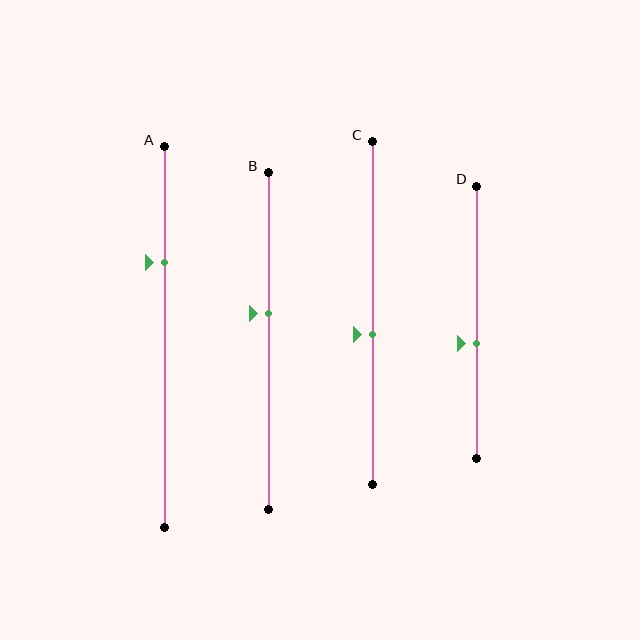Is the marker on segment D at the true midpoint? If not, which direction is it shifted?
No, the marker on segment D is shifted downward by about 8% of the segment length.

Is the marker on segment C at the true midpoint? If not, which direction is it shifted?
No, the marker on segment C is shifted downward by about 6% of the segment length.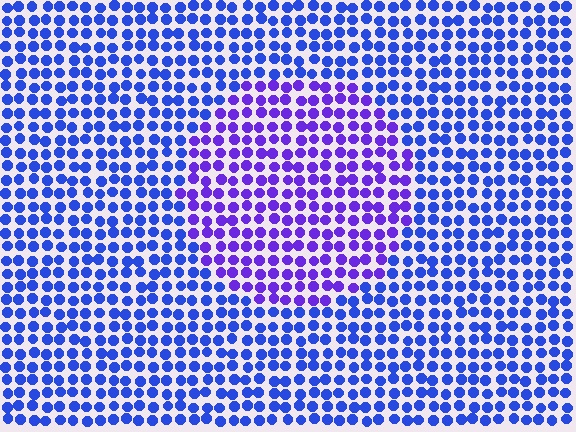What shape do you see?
I see a circle.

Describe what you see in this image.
The image is filled with small blue elements in a uniform arrangement. A circle-shaped region is visible where the elements are tinted to a slightly different hue, forming a subtle color boundary.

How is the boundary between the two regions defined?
The boundary is defined purely by a slight shift in hue (about 33 degrees). Spacing, size, and orientation are identical on both sides.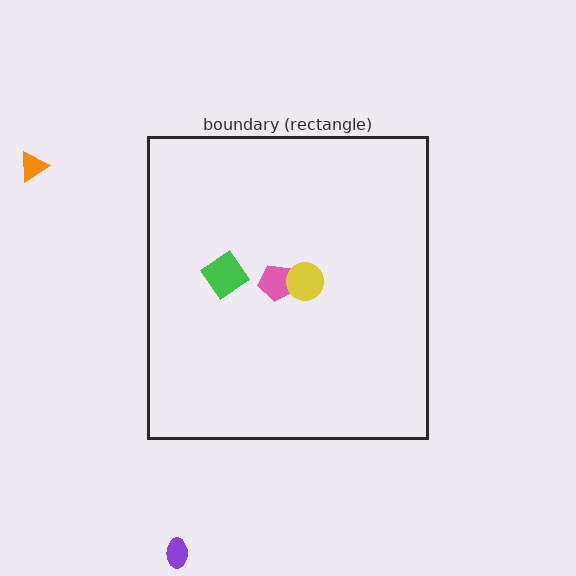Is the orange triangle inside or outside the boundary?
Outside.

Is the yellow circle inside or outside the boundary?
Inside.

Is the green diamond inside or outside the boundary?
Inside.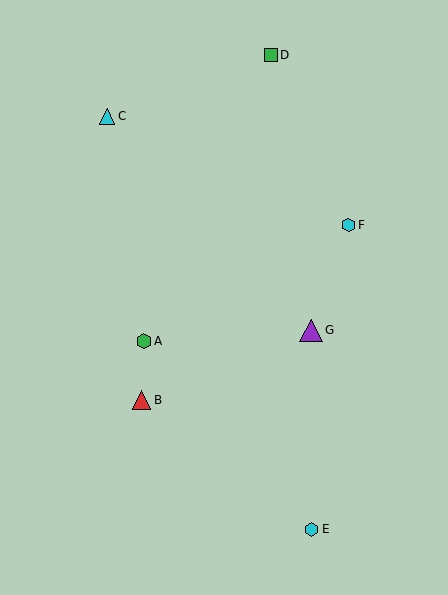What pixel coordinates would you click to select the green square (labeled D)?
Click at (271, 55) to select the green square D.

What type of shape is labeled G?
Shape G is a purple triangle.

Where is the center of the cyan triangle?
The center of the cyan triangle is at (107, 116).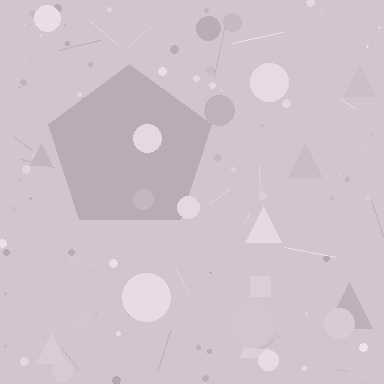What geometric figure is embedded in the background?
A pentagon is embedded in the background.